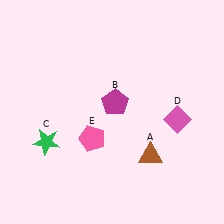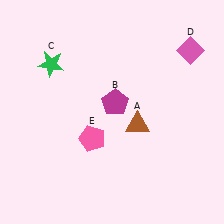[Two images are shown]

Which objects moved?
The objects that moved are: the brown triangle (A), the green star (C), the pink diamond (D).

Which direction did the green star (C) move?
The green star (C) moved up.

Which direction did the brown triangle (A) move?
The brown triangle (A) moved up.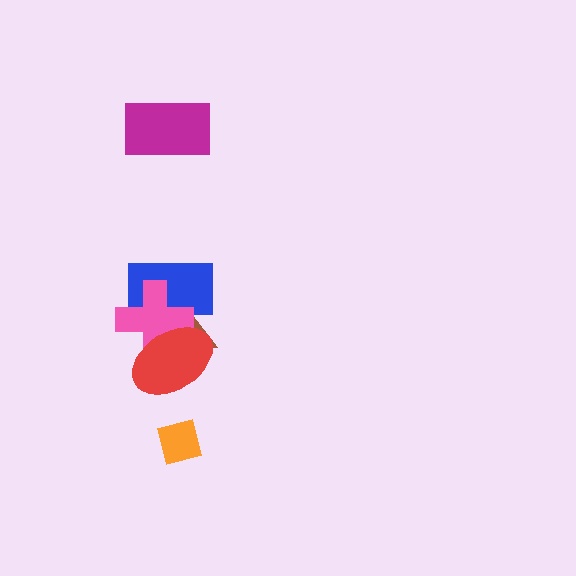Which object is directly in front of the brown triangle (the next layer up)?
The blue rectangle is directly in front of the brown triangle.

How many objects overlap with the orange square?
0 objects overlap with the orange square.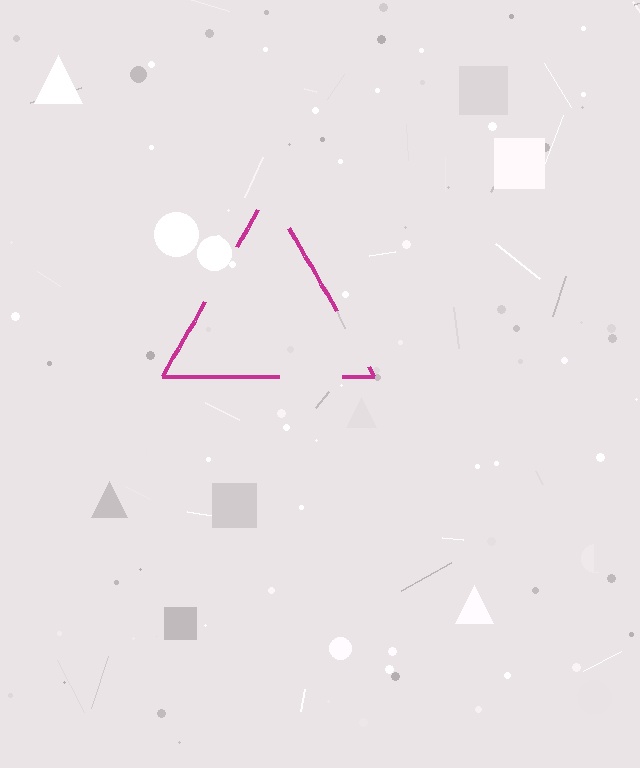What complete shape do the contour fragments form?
The contour fragments form a triangle.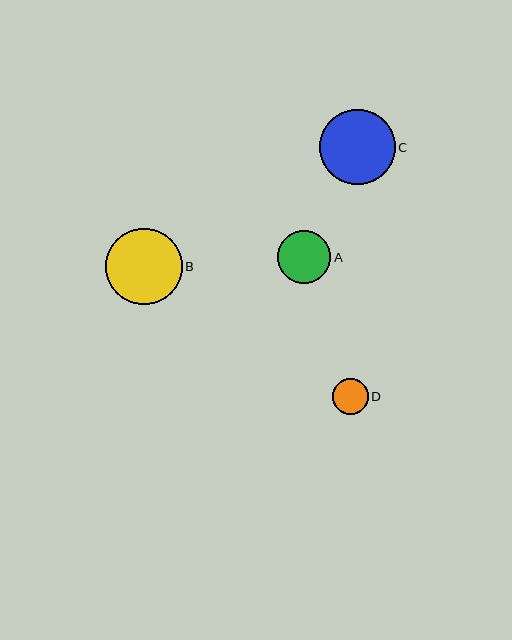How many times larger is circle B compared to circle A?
Circle B is approximately 1.4 times the size of circle A.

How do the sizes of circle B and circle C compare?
Circle B and circle C are approximately the same size.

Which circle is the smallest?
Circle D is the smallest with a size of approximately 36 pixels.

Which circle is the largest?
Circle B is the largest with a size of approximately 76 pixels.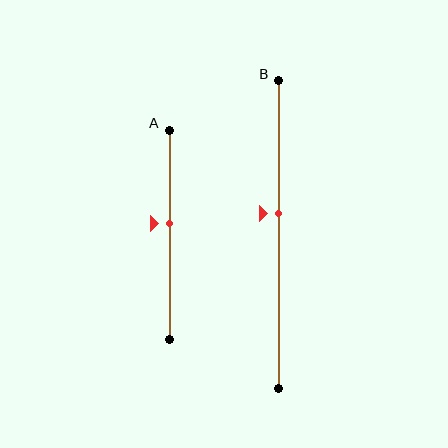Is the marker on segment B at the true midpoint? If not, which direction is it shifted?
No, the marker on segment B is shifted upward by about 7% of the segment length.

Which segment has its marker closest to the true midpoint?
Segment A has its marker closest to the true midpoint.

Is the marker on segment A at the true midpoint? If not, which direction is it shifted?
No, the marker on segment A is shifted upward by about 5% of the segment length.